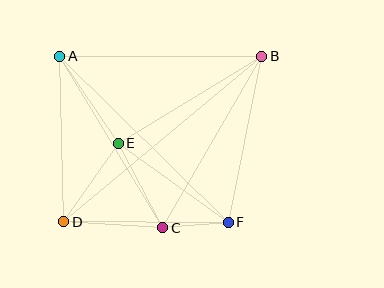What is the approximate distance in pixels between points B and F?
The distance between B and F is approximately 170 pixels.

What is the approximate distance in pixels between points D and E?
The distance between D and E is approximately 96 pixels.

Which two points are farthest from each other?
Points B and D are farthest from each other.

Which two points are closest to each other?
Points C and F are closest to each other.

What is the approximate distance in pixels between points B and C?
The distance between B and C is approximately 198 pixels.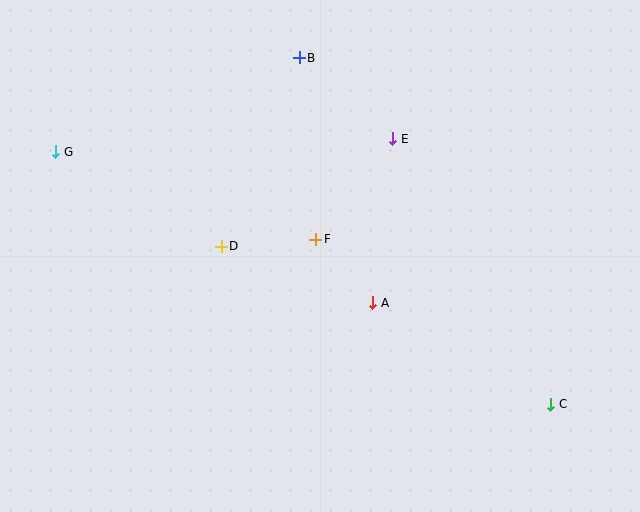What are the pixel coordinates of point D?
Point D is at (221, 246).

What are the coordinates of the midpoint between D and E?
The midpoint between D and E is at (307, 192).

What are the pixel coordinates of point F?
Point F is at (316, 239).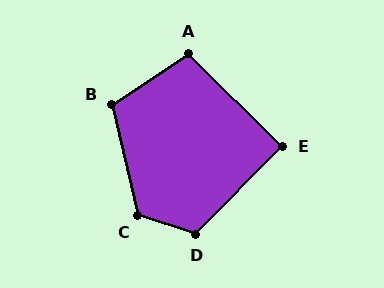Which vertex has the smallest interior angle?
E, at approximately 90 degrees.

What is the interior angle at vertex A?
Approximately 102 degrees (obtuse).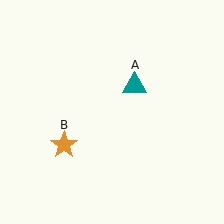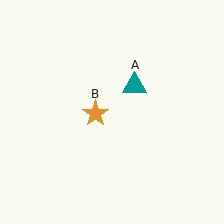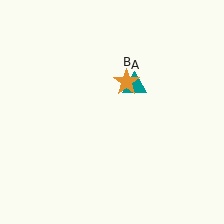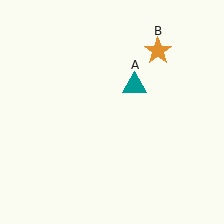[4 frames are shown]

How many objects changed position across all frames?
1 object changed position: orange star (object B).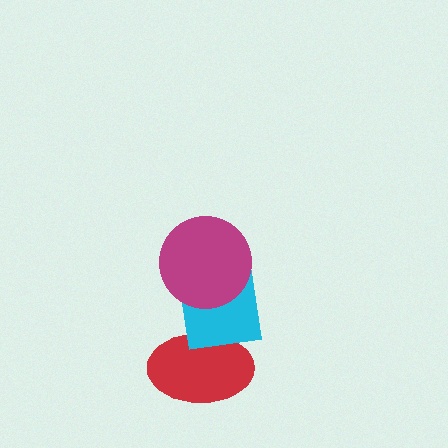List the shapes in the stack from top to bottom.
From top to bottom: the magenta circle, the cyan square, the red ellipse.